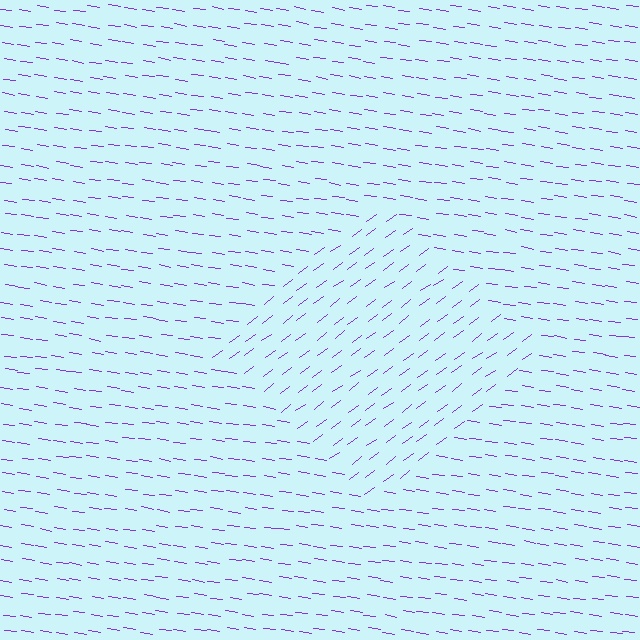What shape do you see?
I see a diamond.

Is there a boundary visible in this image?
Yes, there is a texture boundary formed by a change in line orientation.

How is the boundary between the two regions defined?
The boundary is defined purely by a change in line orientation (approximately 45 degrees difference). All lines are the same color and thickness.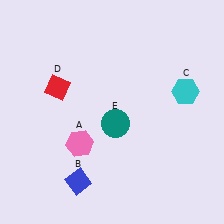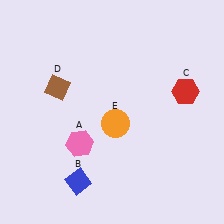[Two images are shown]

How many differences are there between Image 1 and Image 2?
There are 3 differences between the two images.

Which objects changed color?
C changed from cyan to red. D changed from red to brown. E changed from teal to orange.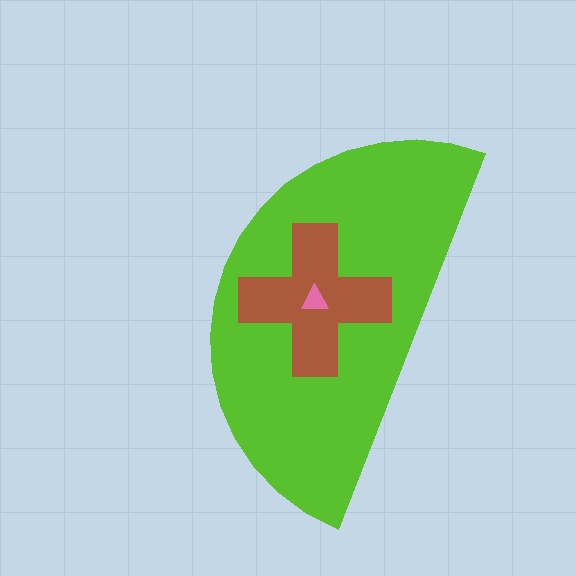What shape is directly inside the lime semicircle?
The brown cross.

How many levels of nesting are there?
3.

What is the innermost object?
The pink triangle.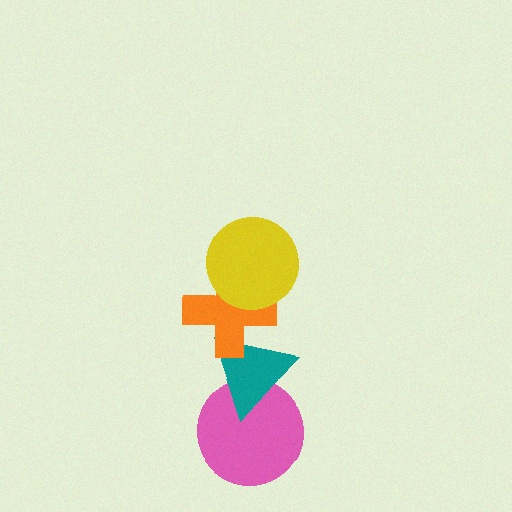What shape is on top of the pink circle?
The teal triangle is on top of the pink circle.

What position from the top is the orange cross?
The orange cross is 2nd from the top.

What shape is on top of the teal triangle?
The orange cross is on top of the teal triangle.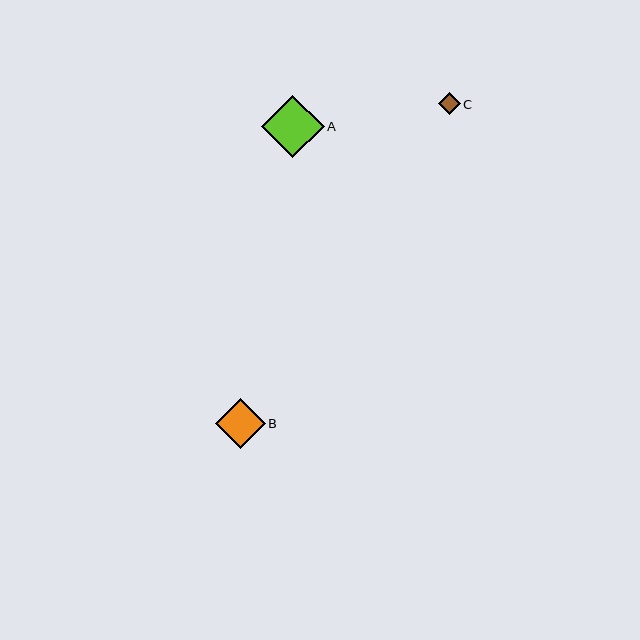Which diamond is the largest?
Diamond A is the largest with a size of approximately 63 pixels.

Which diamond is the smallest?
Diamond C is the smallest with a size of approximately 22 pixels.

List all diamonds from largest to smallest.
From largest to smallest: A, B, C.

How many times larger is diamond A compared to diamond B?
Diamond A is approximately 1.3 times the size of diamond B.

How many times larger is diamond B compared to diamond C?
Diamond B is approximately 2.3 times the size of diamond C.